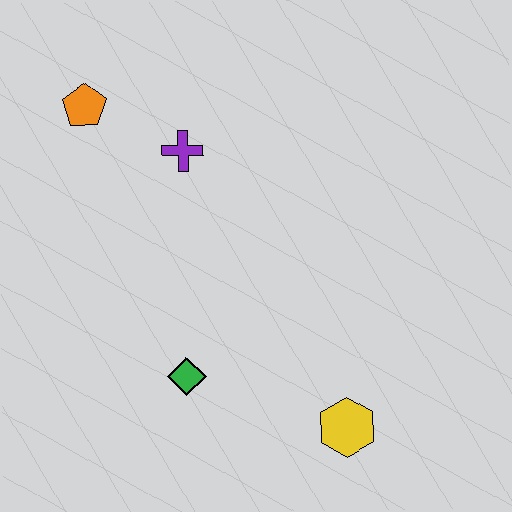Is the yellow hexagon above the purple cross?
No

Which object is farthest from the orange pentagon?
The yellow hexagon is farthest from the orange pentagon.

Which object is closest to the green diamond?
The yellow hexagon is closest to the green diamond.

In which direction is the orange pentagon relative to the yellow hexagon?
The orange pentagon is above the yellow hexagon.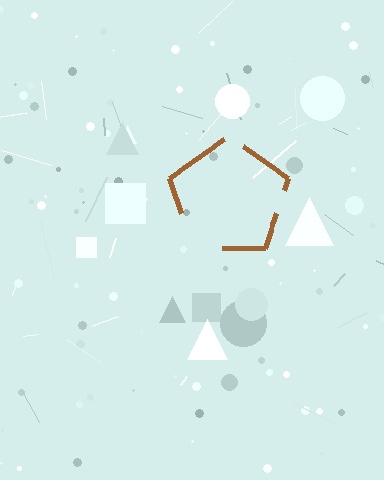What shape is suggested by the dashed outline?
The dashed outline suggests a pentagon.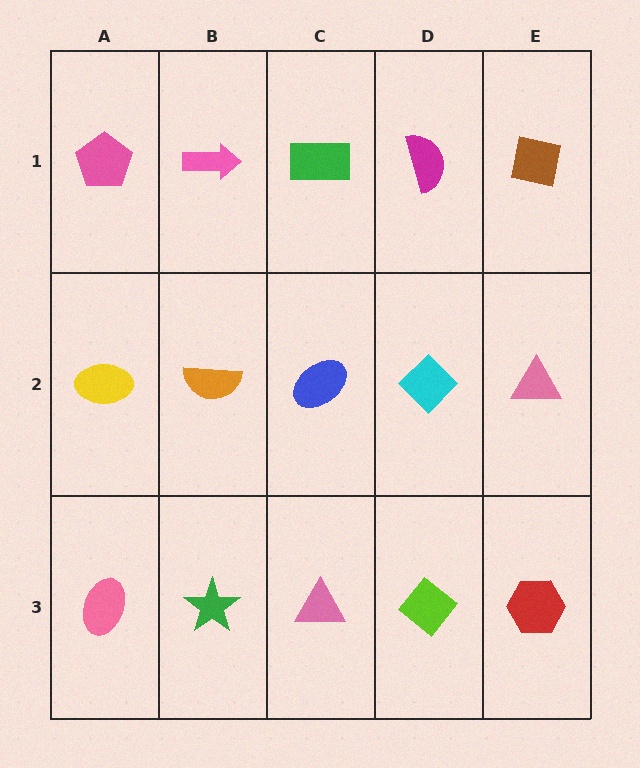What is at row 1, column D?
A magenta semicircle.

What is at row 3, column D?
A lime diamond.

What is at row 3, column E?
A red hexagon.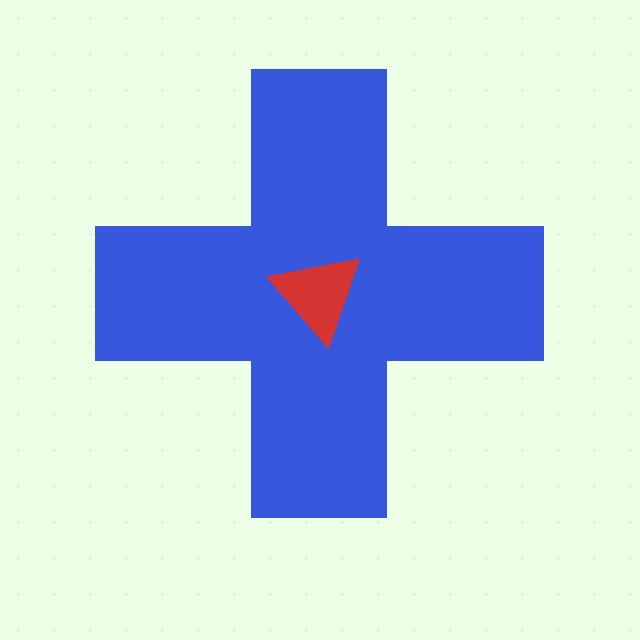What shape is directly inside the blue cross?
The red triangle.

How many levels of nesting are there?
2.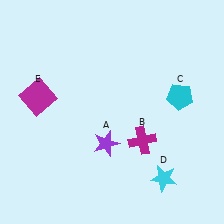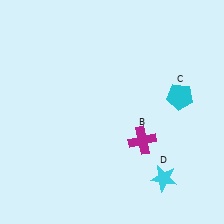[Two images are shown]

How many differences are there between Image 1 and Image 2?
There are 2 differences between the two images.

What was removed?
The magenta square (E), the purple star (A) were removed in Image 2.